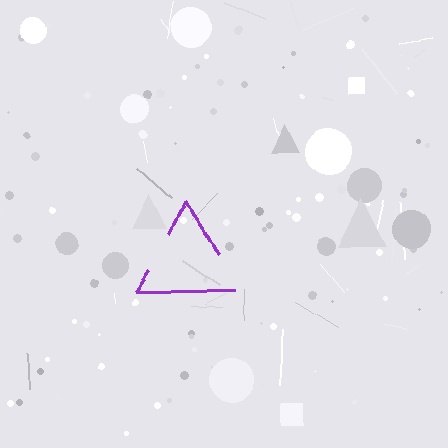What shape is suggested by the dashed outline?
The dashed outline suggests a triangle.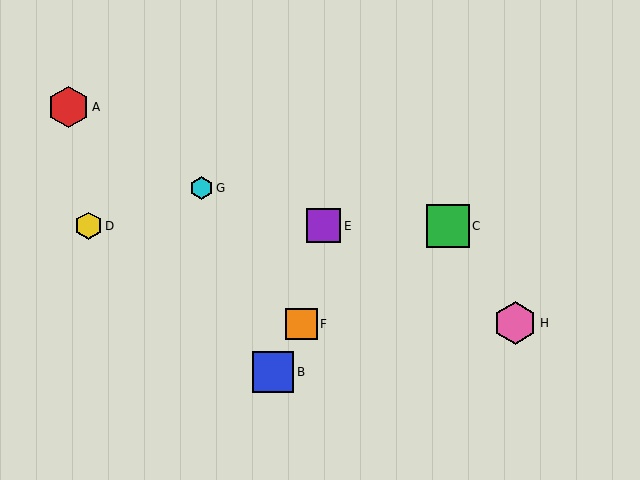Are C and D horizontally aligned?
Yes, both are at y≈226.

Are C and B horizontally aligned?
No, C is at y≈226 and B is at y≈372.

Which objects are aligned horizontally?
Objects C, D, E are aligned horizontally.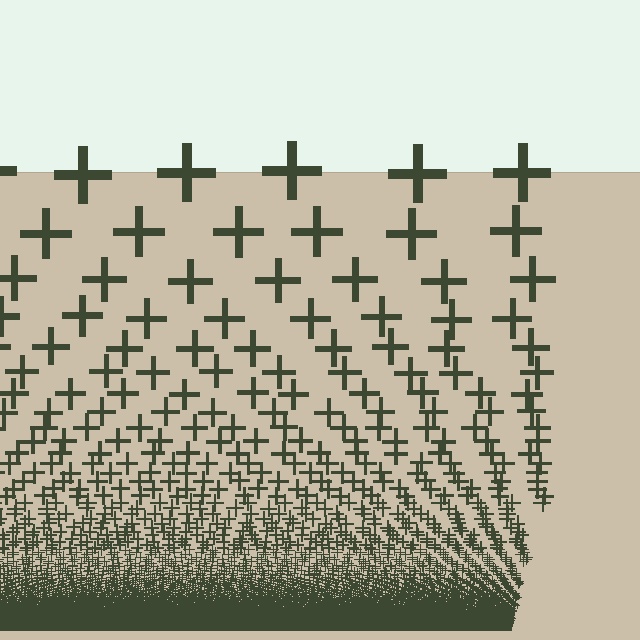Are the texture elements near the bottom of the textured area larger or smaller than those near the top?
Smaller. The gradient is inverted — elements near the bottom are smaller and denser.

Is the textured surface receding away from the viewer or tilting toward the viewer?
The surface appears to tilt toward the viewer. Texture elements get larger and sparser toward the top.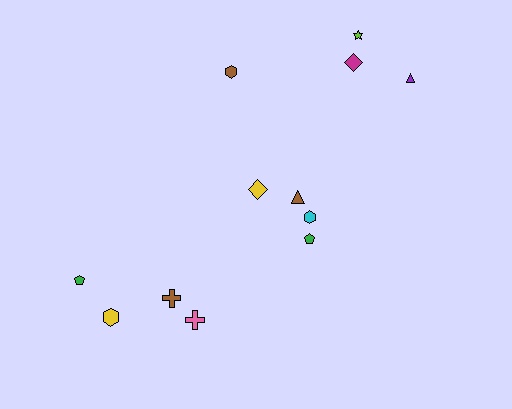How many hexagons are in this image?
There are 3 hexagons.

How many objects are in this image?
There are 12 objects.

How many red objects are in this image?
There are no red objects.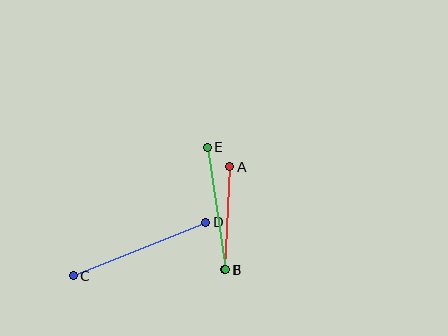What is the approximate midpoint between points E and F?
The midpoint is at approximately (217, 208) pixels.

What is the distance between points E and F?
The distance is approximately 124 pixels.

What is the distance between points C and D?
The distance is approximately 143 pixels.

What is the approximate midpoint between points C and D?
The midpoint is at approximately (139, 249) pixels.